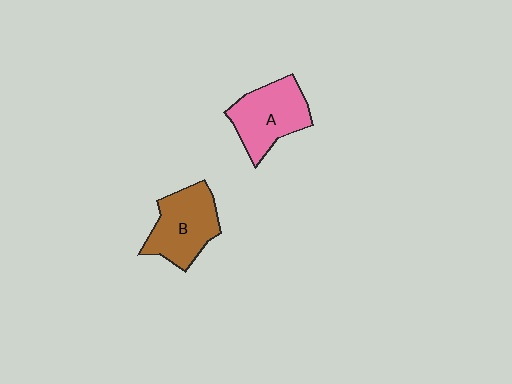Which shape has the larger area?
Shape A (pink).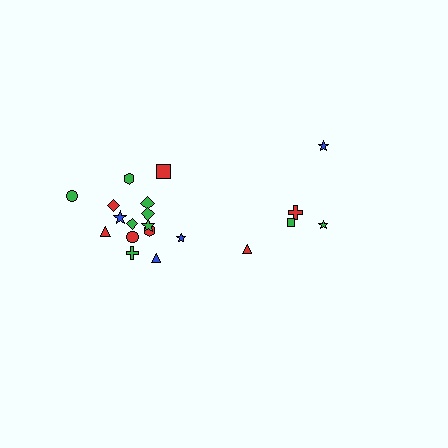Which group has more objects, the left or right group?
The left group.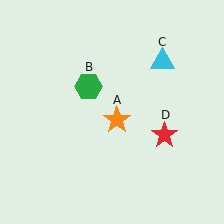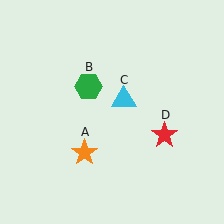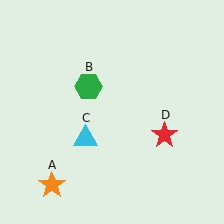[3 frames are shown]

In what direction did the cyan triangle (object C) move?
The cyan triangle (object C) moved down and to the left.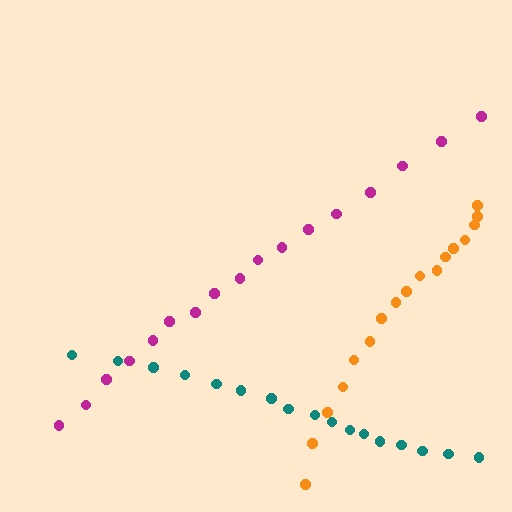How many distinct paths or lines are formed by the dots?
There are 3 distinct paths.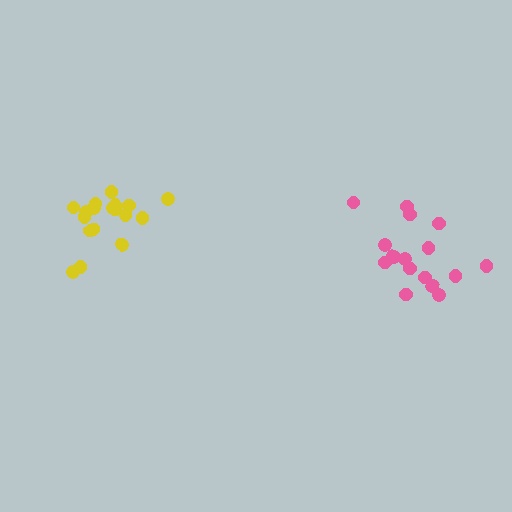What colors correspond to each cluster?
The clusters are colored: yellow, pink.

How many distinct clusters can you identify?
There are 2 distinct clusters.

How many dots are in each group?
Group 1: 18 dots, Group 2: 17 dots (35 total).